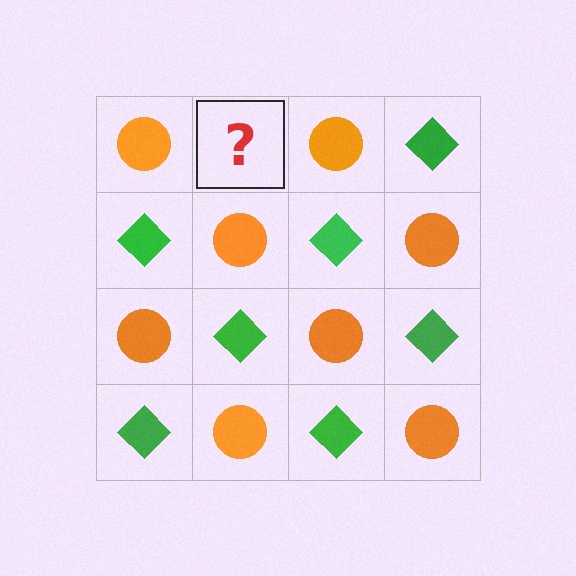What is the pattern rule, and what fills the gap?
The rule is that it alternates orange circle and green diamond in a checkerboard pattern. The gap should be filled with a green diamond.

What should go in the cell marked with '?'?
The missing cell should contain a green diamond.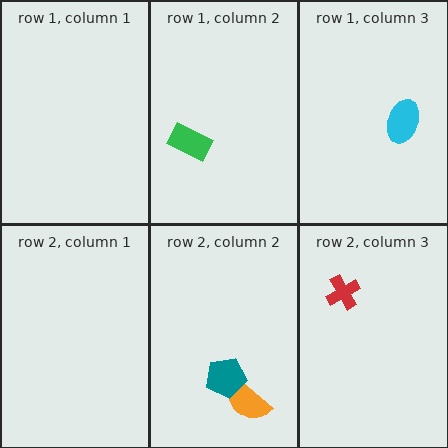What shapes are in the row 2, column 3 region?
The red cross.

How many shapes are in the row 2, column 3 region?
1.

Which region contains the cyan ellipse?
The row 1, column 3 region.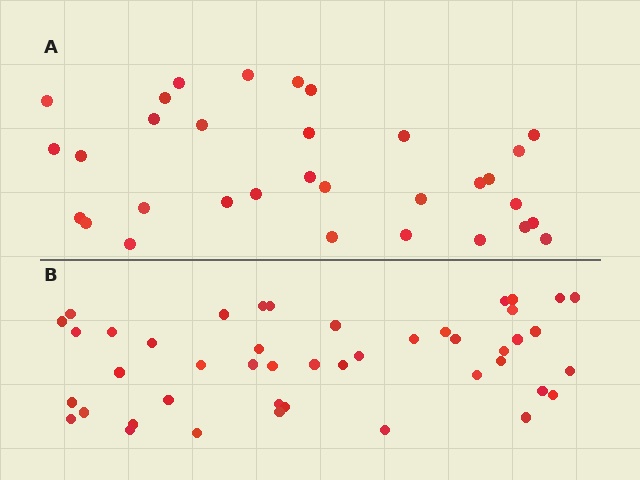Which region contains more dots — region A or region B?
Region B (the bottom region) has more dots.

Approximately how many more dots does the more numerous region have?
Region B has approximately 15 more dots than region A.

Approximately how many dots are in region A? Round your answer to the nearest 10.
About 30 dots. (The exact count is 32, which rounds to 30.)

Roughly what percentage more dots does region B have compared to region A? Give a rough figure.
About 40% more.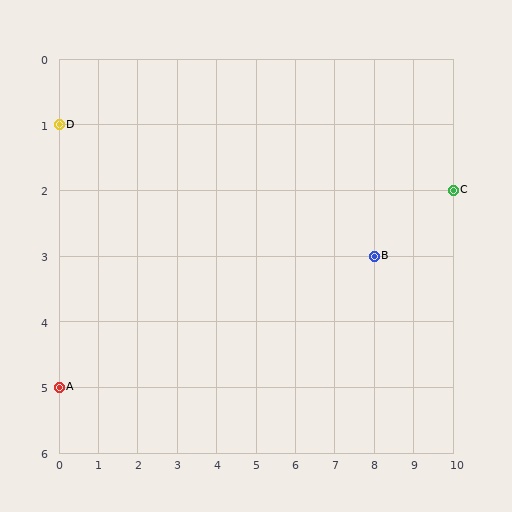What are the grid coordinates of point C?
Point C is at grid coordinates (10, 2).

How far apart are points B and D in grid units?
Points B and D are 8 columns and 2 rows apart (about 8.2 grid units diagonally).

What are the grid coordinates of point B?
Point B is at grid coordinates (8, 3).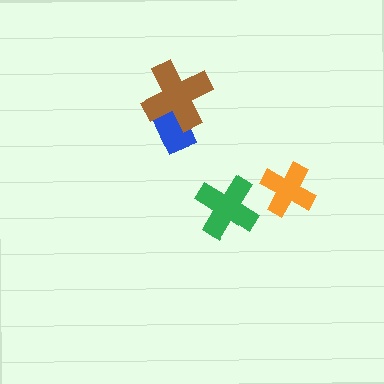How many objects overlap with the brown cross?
1 object overlaps with the brown cross.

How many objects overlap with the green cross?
0 objects overlap with the green cross.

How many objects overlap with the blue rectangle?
1 object overlaps with the blue rectangle.